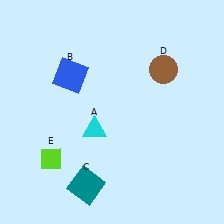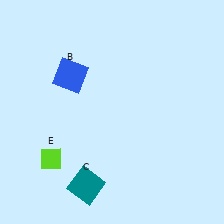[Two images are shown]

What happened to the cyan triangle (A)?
The cyan triangle (A) was removed in Image 2. It was in the bottom-left area of Image 1.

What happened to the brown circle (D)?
The brown circle (D) was removed in Image 2. It was in the top-right area of Image 1.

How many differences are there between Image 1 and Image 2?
There are 2 differences between the two images.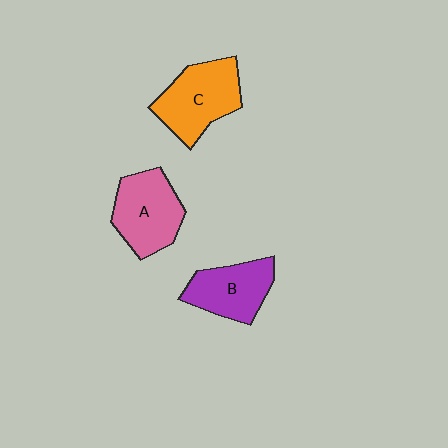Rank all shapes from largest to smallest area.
From largest to smallest: C (orange), A (pink), B (purple).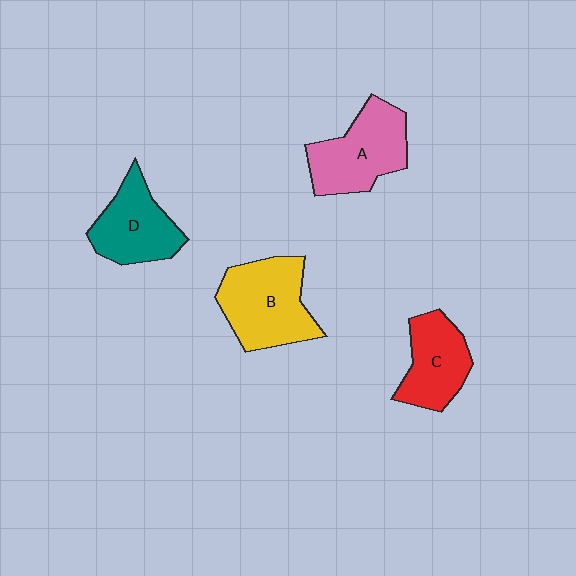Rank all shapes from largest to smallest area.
From largest to smallest: B (yellow), A (pink), D (teal), C (red).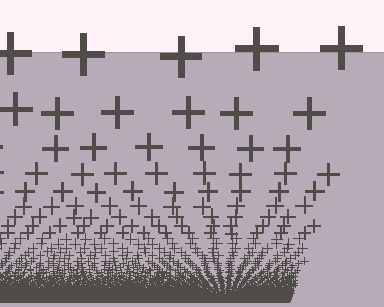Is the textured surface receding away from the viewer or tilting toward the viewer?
The surface appears to tilt toward the viewer. Texture elements get larger and sparser toward the top.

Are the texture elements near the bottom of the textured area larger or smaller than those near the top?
Smaller. The gradient is inverted — elements near the bottom are smaller and denser.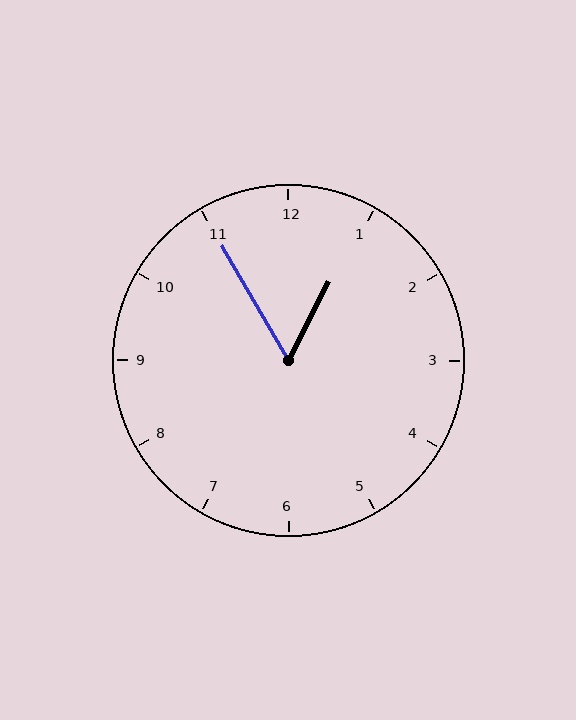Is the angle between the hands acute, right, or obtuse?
It is acute.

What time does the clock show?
12:55.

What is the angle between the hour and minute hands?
Approximately 58 degrees.